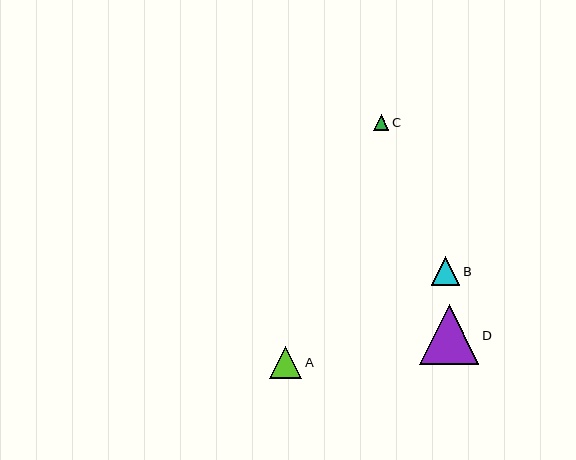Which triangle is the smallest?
Triangle C is the smallest with a size of approximately 15 pixels.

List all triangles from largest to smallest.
From largest to smallest: D, A, B, C.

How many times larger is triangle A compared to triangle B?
Triangle A is approximately 1.1 times the size of triangle B.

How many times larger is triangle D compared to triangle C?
Triangle D is approximately 3.8 times the size of triangle C.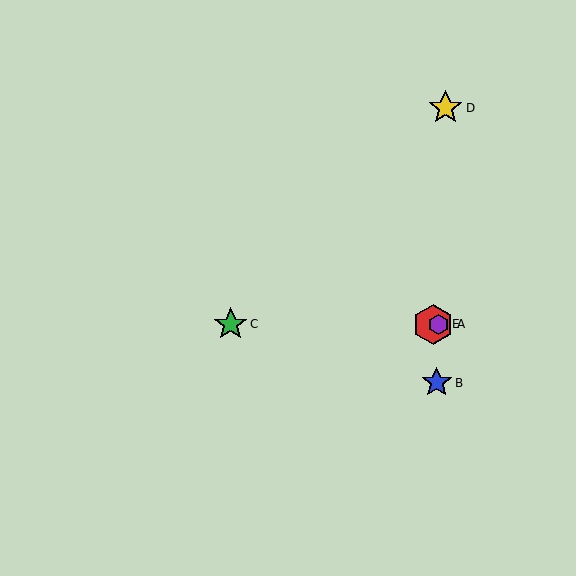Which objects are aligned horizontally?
Objects A, C, E are aligned horizontally.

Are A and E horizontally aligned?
Yes, both are at y≈324.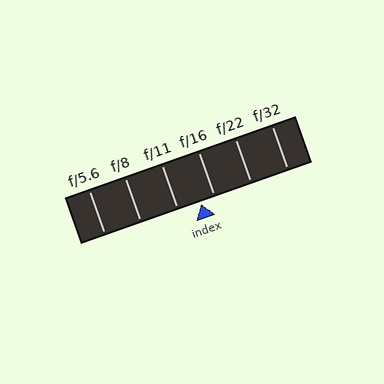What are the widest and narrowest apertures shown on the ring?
The widest aperture shown is f/5.6 and the narrowest is f/32.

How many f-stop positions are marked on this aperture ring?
There are 6 f-stop positions marked.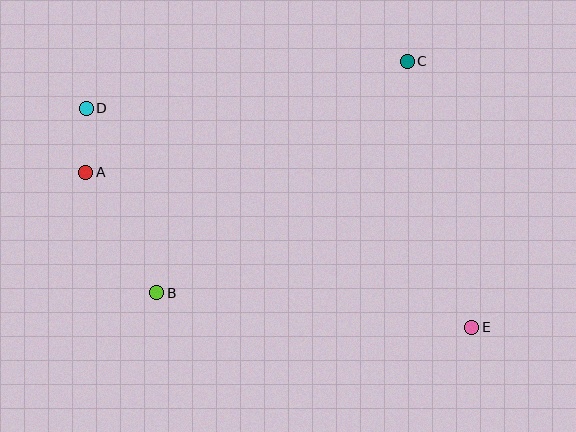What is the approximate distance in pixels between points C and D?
The distance between C and D is approximately 324 pixels.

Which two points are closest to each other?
Points A and D are closest to each other.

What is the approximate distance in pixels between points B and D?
The distance between B and D is approximately 198 pixels.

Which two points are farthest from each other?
Points D and E are farthest from each other.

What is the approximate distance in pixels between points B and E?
The distance between B and E is approximately 317 pixels.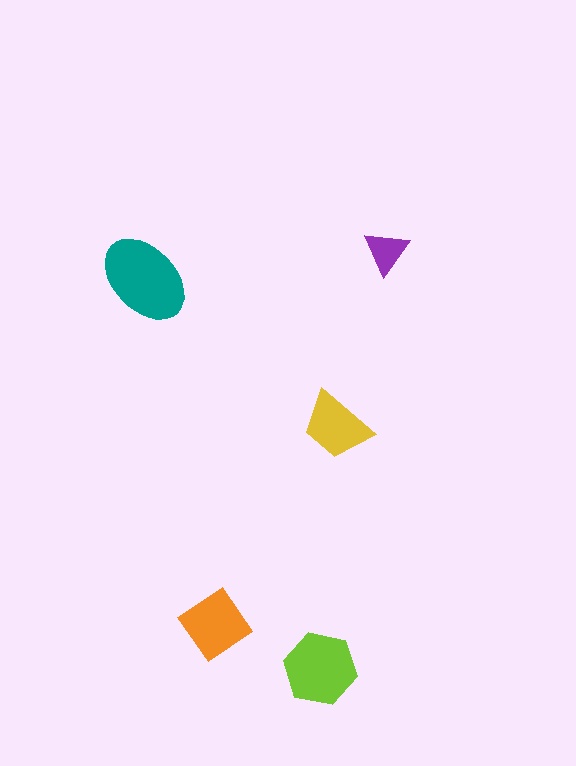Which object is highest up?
The purple triangle is topmost.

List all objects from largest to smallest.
The teal ellipse, the lime hexagon, the orange diamond, the yellow trapezoid, the purple triangle.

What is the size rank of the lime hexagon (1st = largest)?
2nd.